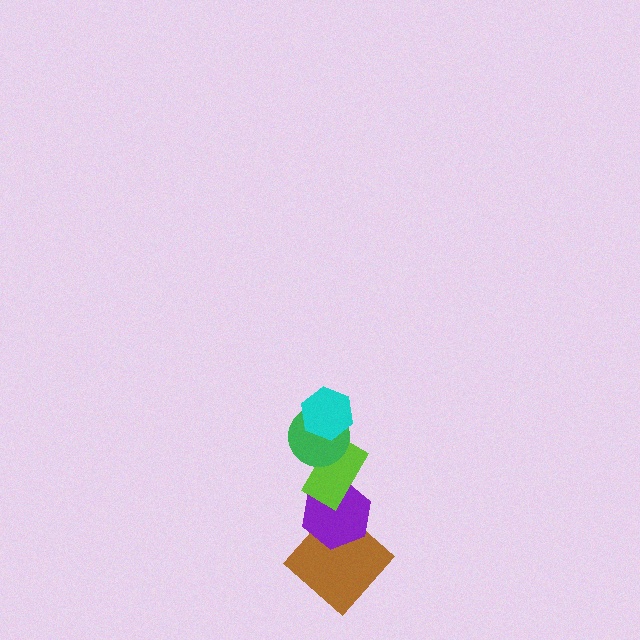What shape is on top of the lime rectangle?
The green circle is on top of the lime rectangle.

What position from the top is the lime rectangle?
The lime rectangle is 3rd from the top.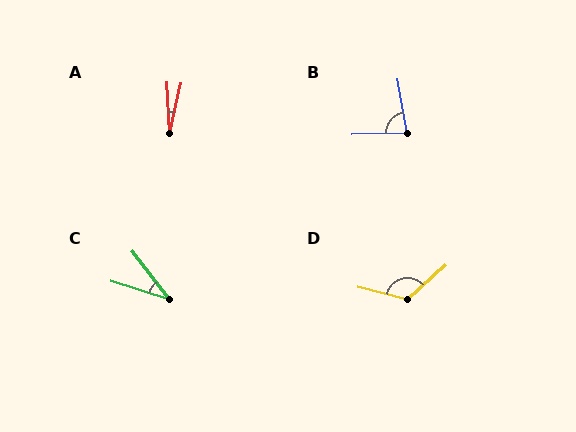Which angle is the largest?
D, at approximately 123 degrees.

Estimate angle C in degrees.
Approximately 35 degrees.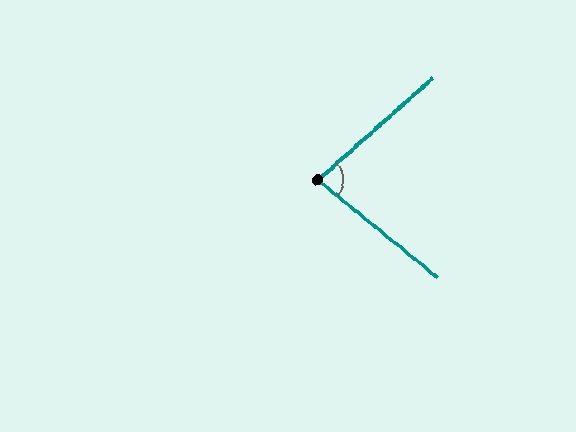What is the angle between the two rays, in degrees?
Approximately 81 degrees.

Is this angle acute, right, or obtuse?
It is acute.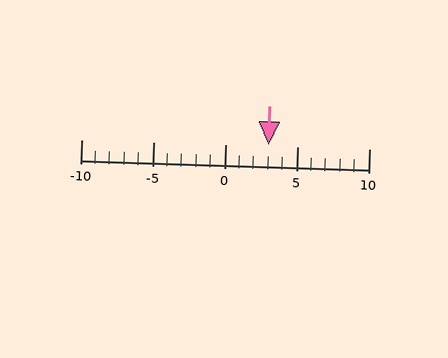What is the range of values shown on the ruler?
The ruler shows values from -10 to 10.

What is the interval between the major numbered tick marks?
The major tick marks are spaced 5 units apart.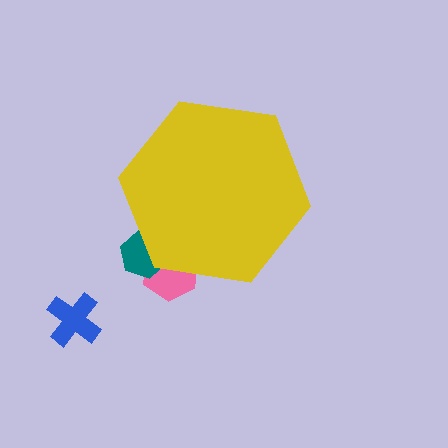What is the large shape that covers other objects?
A yellow hexagon.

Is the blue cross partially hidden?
No, the blue cross is fully visible.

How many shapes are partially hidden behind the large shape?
2 shapes are partially hidden.